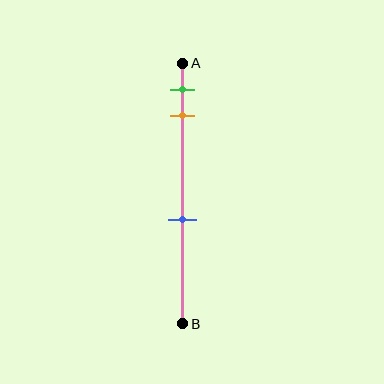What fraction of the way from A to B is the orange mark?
The orange mark is approximately 20% (0.2) of the way from A to B.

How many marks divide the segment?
There are 3 marks dividing the segment.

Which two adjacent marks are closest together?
The green and orange marks are the closest adjacent pair.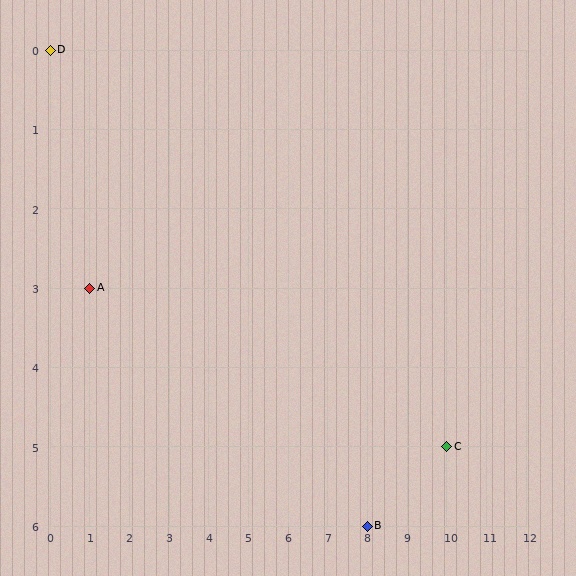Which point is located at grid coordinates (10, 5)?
Point C is at (10, 5).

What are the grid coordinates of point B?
Point B is at grid coordinates (8, 6).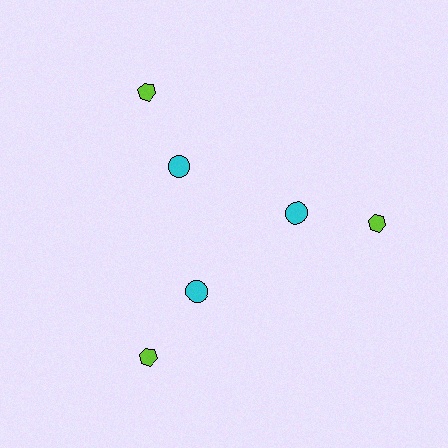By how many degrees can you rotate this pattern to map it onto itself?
The pattern maps onto itself every 120 degrees of rotation.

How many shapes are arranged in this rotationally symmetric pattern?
There are 6 shapes, arranged in 3 groups of 2.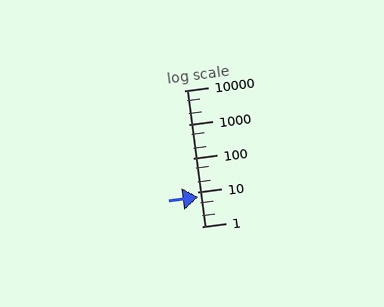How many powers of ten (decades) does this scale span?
The scale spans 4 decades, from 1 to 10000.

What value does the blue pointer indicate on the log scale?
The pointer indicates approximately 7.4.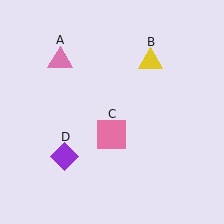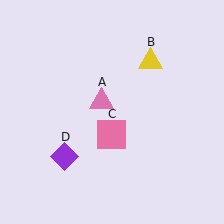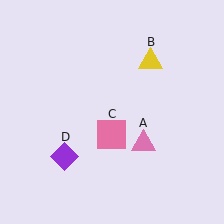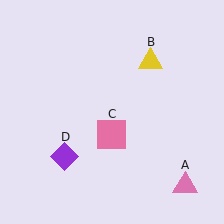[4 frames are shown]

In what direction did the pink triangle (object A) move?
The pink triangle (object A) moved down and to the right.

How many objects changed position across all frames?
1 object changed position: pink triangle (object A).